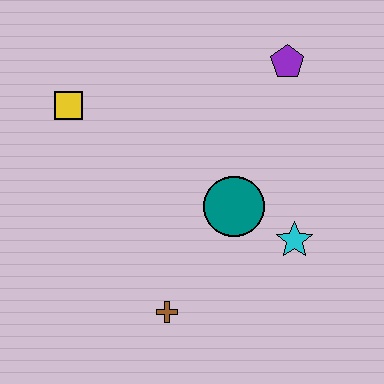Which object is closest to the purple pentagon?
The teal circle is closest to the purple pentagon.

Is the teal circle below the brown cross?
No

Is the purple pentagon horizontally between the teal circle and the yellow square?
No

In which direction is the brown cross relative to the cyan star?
The brown cross is to the left of the cyan star.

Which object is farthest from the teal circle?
The yellow square is farthest from the teal circle.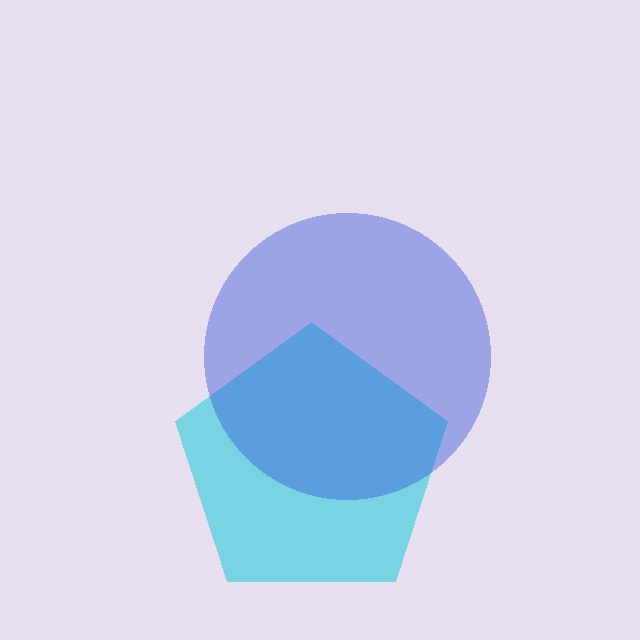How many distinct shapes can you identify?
There are 2 distinct shapes: a cyan pentagon, a blue circle.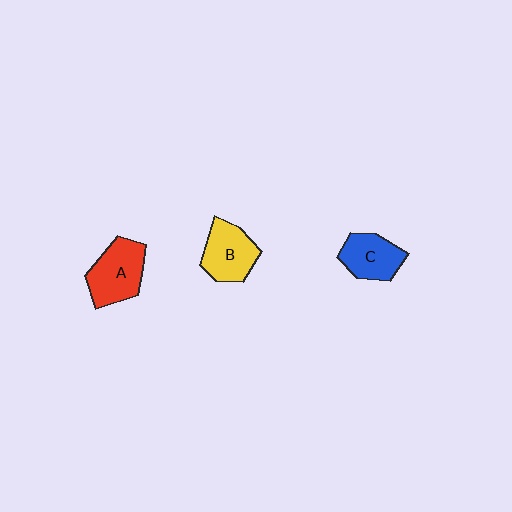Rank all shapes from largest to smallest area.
From largest to smallest: A (red), B (yellow), C (blue).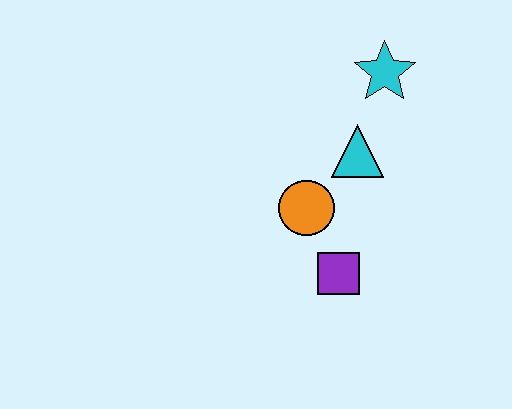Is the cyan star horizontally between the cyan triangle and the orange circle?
No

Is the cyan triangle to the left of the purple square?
No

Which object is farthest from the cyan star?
The purple square is farthest from the cyan star.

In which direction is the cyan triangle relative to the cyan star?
The cyan triangle is below the cyan star.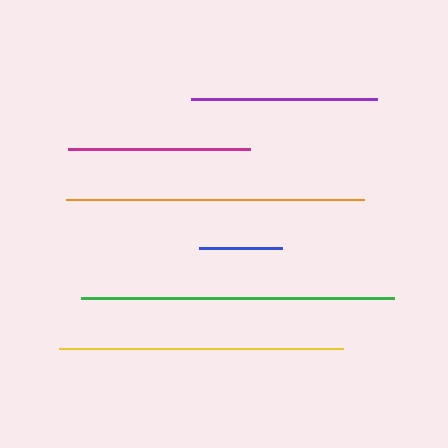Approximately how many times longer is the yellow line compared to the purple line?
The yellow line is approximately 1.5 times the length of the purple line.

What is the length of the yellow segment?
The yellow segment is approximately 284 pixels long.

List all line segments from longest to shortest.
From longest to shortest: green, orange, yellow, purple, magenta, blue.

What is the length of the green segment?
The green segment is approximately 313 pixels long.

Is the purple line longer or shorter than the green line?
The green line is longer than the purple line.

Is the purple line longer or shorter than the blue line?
The purple line is longer than the blue line.